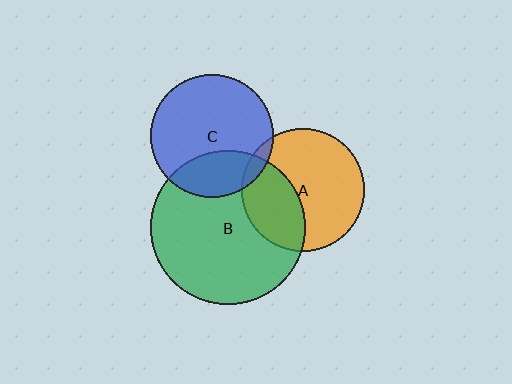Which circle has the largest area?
Circle B (green).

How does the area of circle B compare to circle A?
Approximately 1.6 times.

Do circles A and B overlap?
Yes.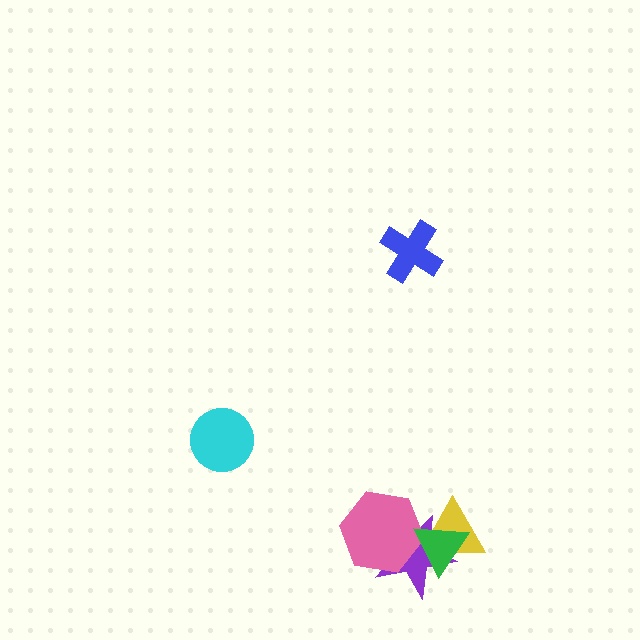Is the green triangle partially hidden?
No, no other shape covers it.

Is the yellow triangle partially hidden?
Yes, it is partially covered by another shape.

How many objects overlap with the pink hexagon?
3 objects overlap with the pink hexagon.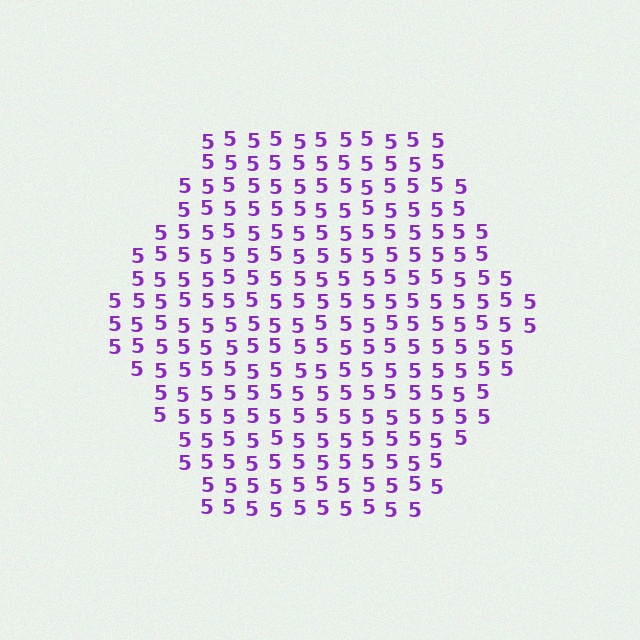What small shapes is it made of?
It is made of small digit 5's.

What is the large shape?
The large shape is a hexagon.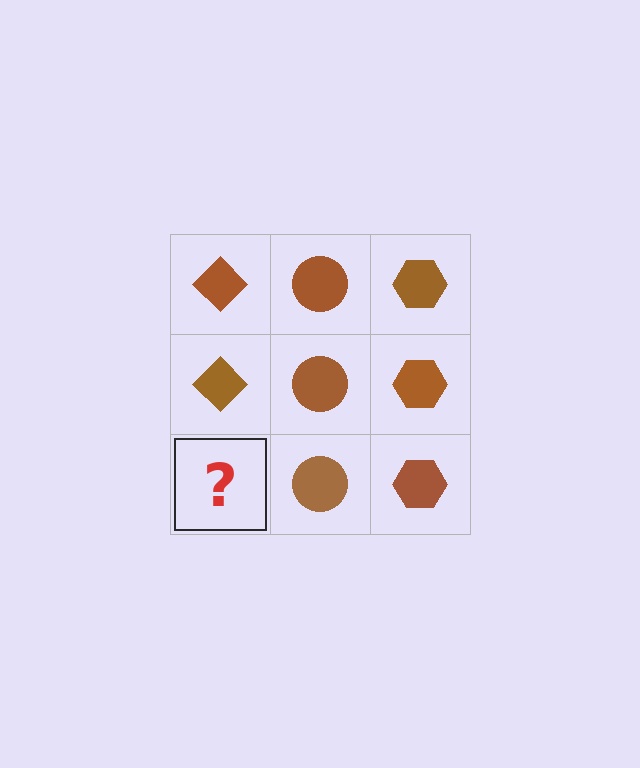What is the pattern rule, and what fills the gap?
The rule is that each column has a consistent shape. The gap should be filled with a brown diamond.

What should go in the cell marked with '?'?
The missing cell should contain a brown diamond.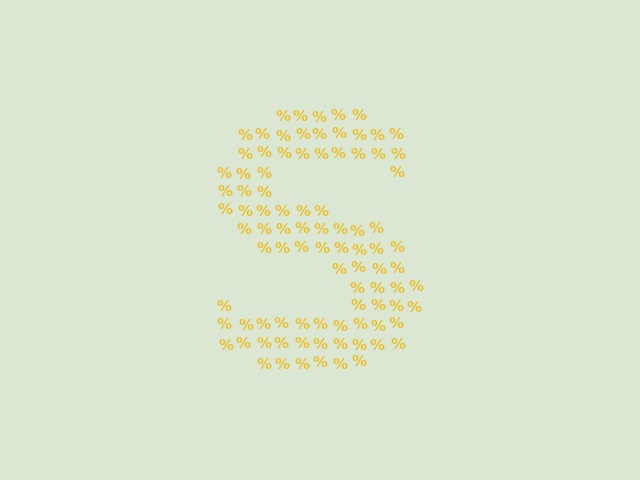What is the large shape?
The large shape is the letter S.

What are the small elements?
The small elements are percent signs.